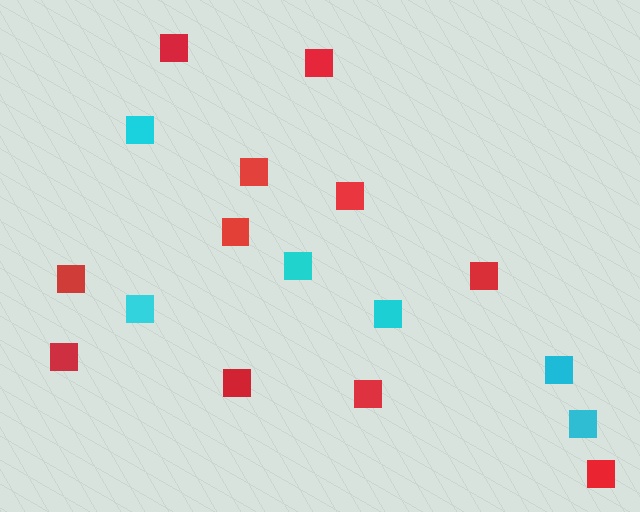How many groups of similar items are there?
There are 2 groups: one group of red squares (11) and one group of cyan squares (6).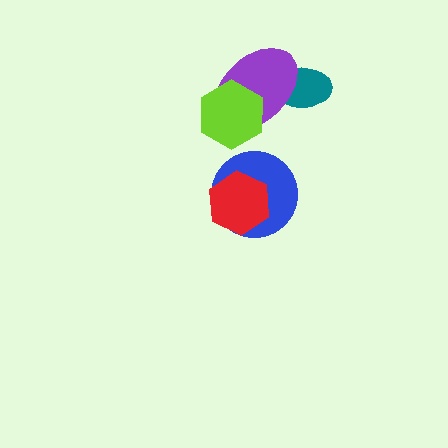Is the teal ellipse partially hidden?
Yes, it is partially covered by another shape.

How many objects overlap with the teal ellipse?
1 object overlaps with the teal ellipse.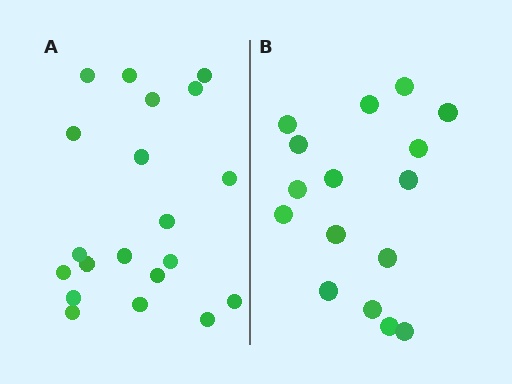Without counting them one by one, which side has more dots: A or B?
Region A (the left region) has more dots.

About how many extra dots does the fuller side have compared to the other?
Region A has about 4 more dots than region B.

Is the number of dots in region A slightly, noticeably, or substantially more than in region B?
Region A has noticeably more, but not dramatically so. The ratio is roughly 1.2 to 1.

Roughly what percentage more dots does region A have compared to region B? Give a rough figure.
About 25% more.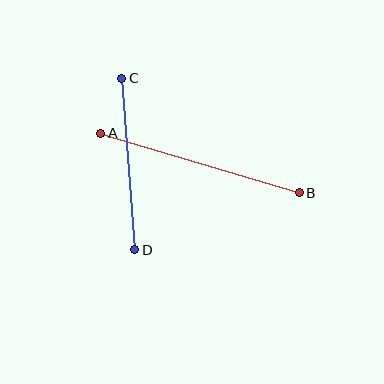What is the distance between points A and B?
The distance is approximately 208 pixels.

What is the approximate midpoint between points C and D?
The midpoint is at approximately (128, 164) pixels.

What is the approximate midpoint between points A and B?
The midpoint is at approximately (200, 163) pixels.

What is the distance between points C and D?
The distance is approximately 172 pixels.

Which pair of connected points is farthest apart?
Points A and B are farthest apart.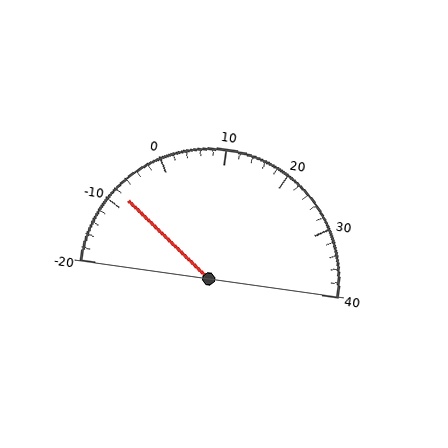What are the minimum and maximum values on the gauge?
The gauge ranges from -20 to 40.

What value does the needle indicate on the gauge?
The needle indicates approximately -8.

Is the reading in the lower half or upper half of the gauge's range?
The reading is in the lower half of the range (-20 to 40).